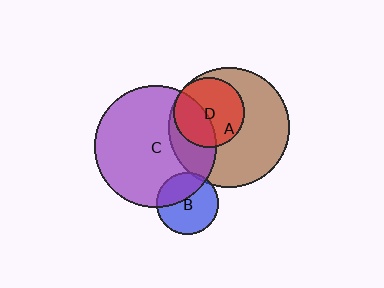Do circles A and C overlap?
Yes.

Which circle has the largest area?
Circle C (purple).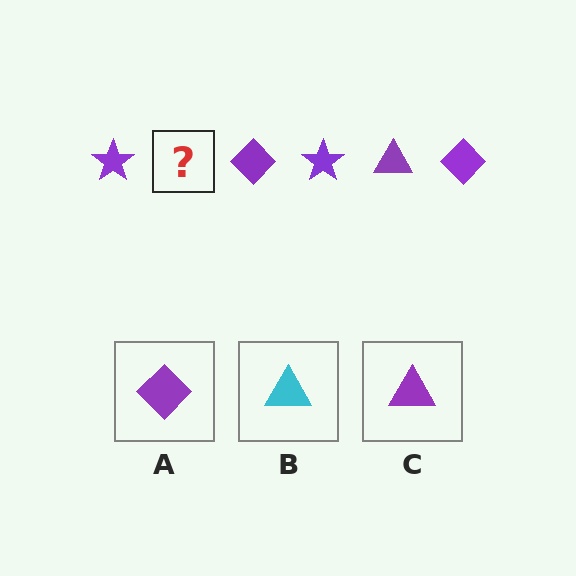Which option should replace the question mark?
Option C.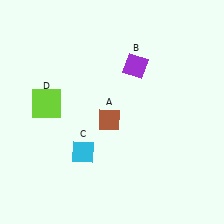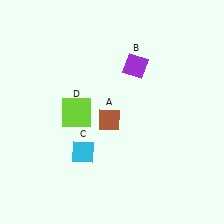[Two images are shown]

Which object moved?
The lime square (D) moved right.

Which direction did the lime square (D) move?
The lime square (D) moved right.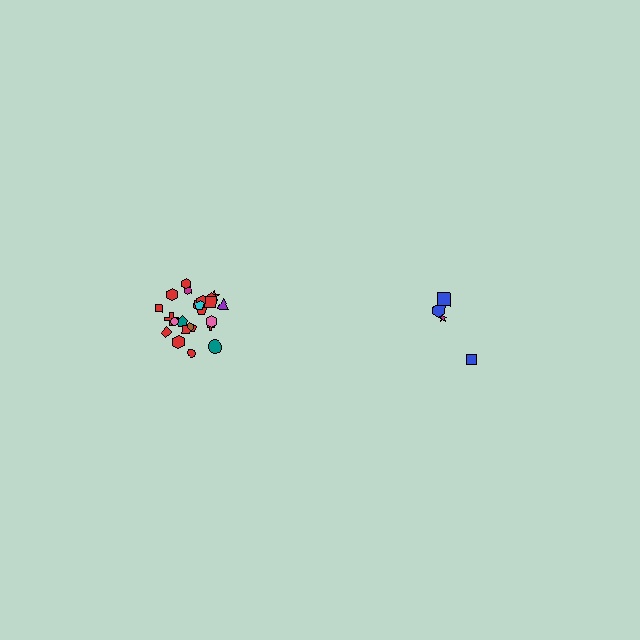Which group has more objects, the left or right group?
The left group.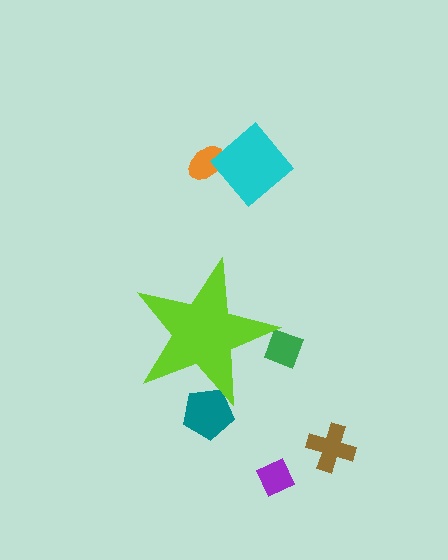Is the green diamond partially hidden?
Yes, the green diamond is partially hidden behind the lime star.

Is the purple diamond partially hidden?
No, the purple diamond is fully visible.